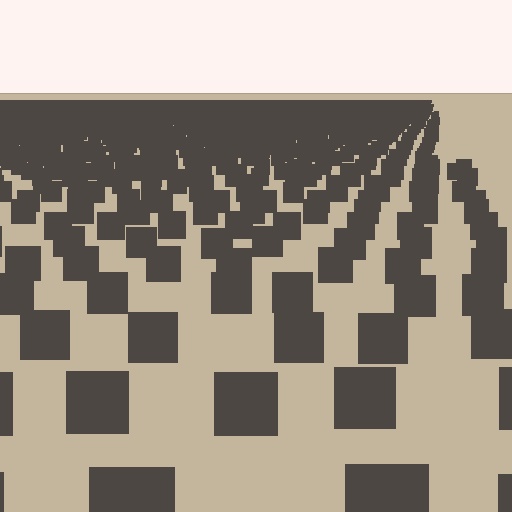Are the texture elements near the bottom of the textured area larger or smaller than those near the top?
Larger. Near the bottom, elements are closer to the viewer and appear at a bigger on-screen size.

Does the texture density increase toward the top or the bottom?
Density increases toward the top.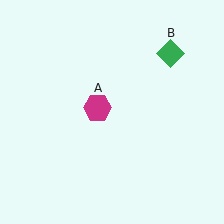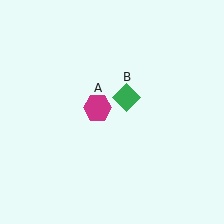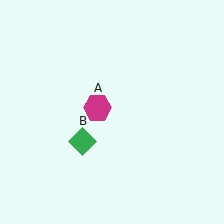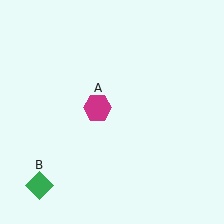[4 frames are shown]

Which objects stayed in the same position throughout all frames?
Magenta hexagon (object A) remained stationary.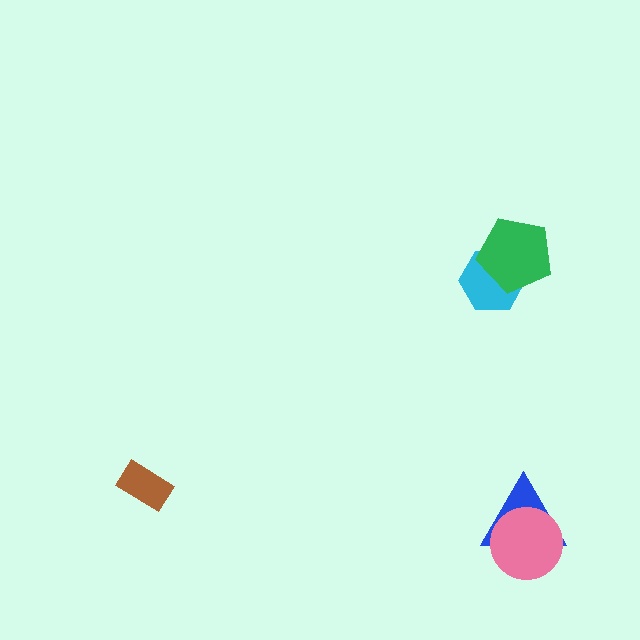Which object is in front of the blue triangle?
The pink circle is in front of the blue triangle.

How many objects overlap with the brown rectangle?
0 objects overlap with the brown rectangle.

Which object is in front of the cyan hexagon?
The green pentagon is in front of the cyan hexagon.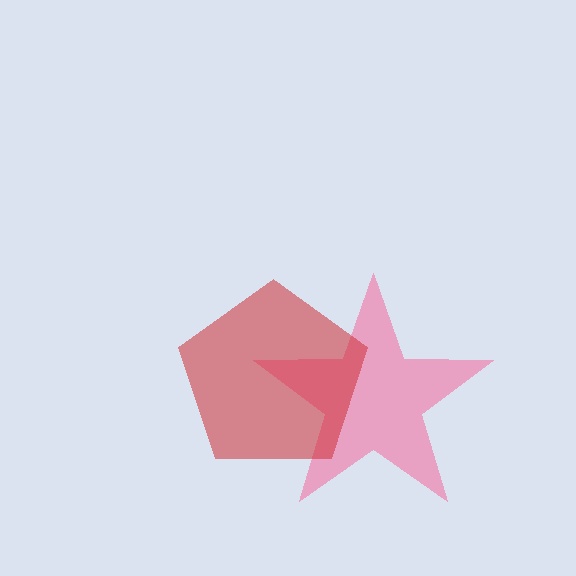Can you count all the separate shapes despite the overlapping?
Yes, there are 2 separate shapes.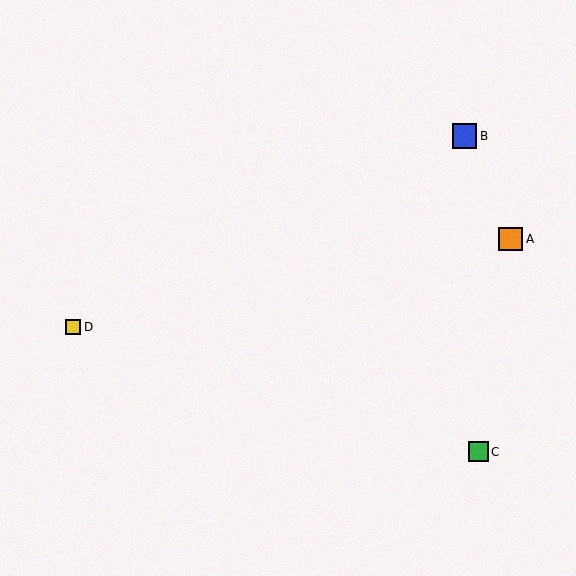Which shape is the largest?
The blue square (labeled B) is the largest.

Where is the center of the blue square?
The center of the blue square is at (465, 136).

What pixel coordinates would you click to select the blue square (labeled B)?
Click at (465, 136) to select the blue square B.